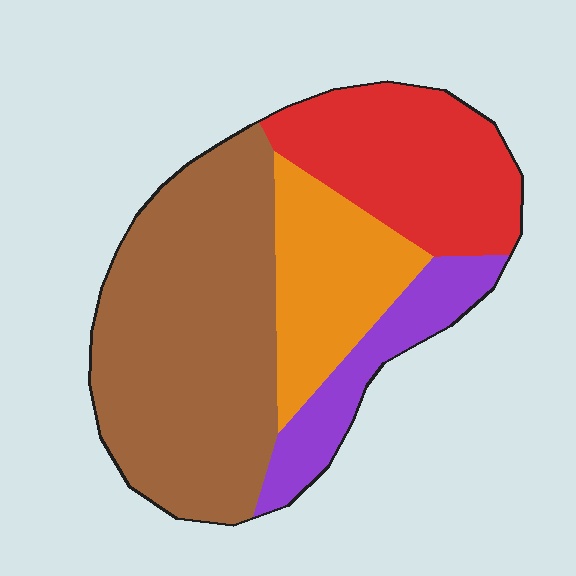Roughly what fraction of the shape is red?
Red covers around 25% of the shape.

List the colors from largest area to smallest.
From largest to smallest: brown, red, orange, purple.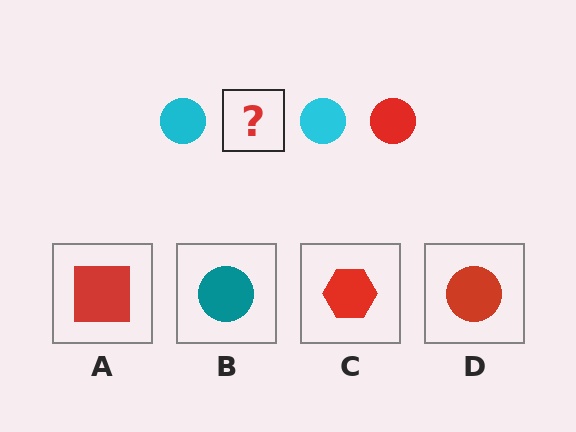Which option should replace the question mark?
Option D.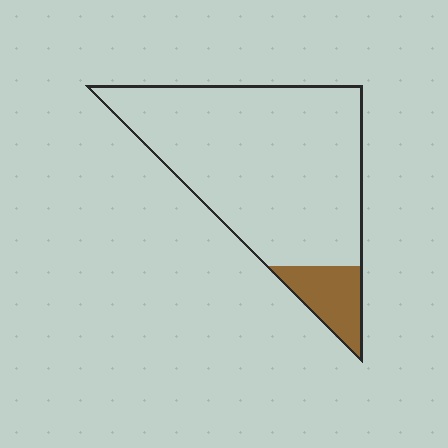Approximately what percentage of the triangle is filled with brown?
Approximately 10%.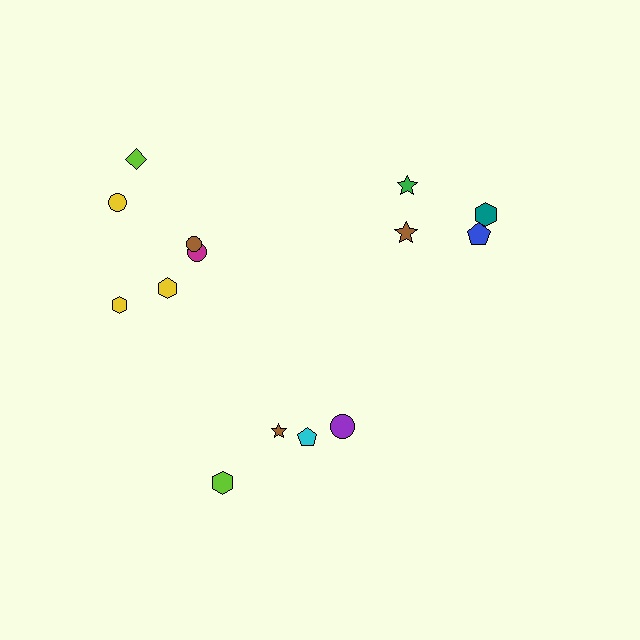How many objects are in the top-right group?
There are 4 objects.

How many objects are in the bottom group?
There are 4 objects.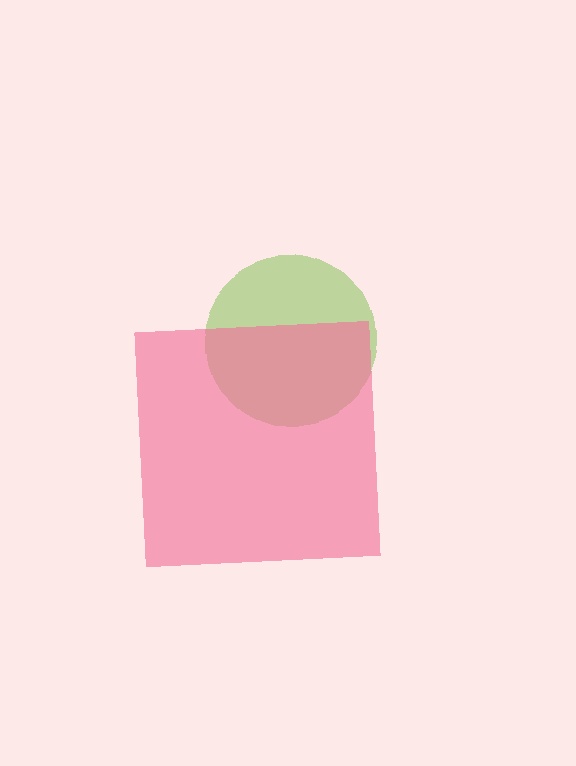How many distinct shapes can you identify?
There are 2 distinct shapes: a lime circle, a pink square.